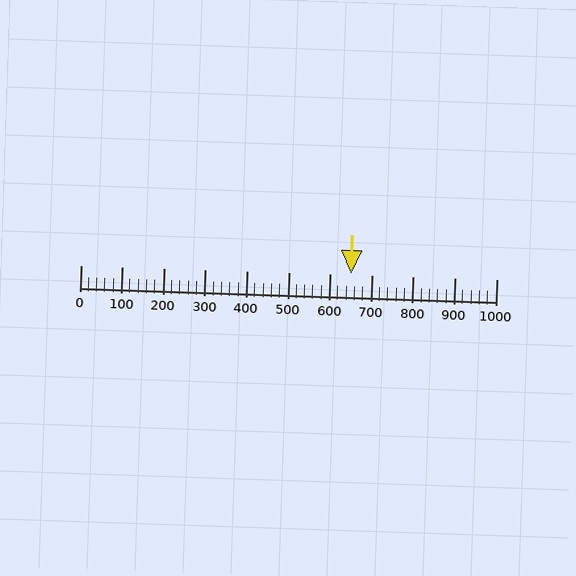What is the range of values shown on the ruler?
The ruler shows values from 0 to 1000.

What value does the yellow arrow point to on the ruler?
The yellow arrow points to approximately 650.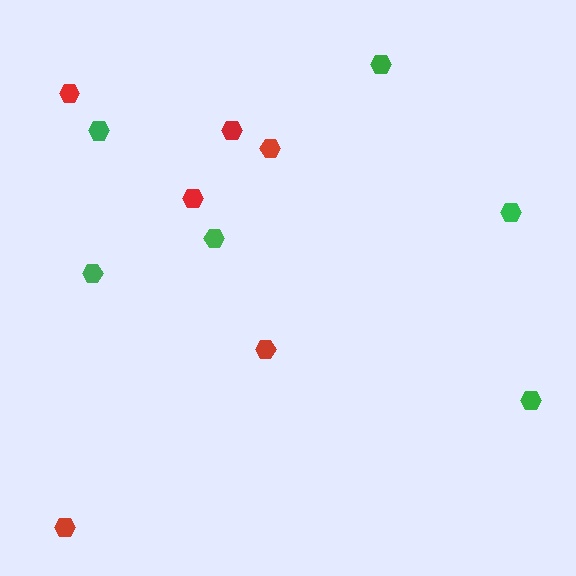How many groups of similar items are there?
There are 2 groups: one group of red hexagons (6) and one group of green hexagons (6).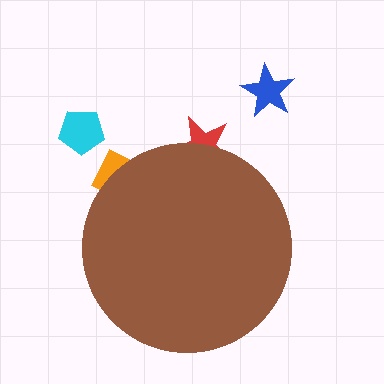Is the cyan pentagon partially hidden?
No, the cyan pentagon is fully visible.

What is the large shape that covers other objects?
A brown circle.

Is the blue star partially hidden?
No, the blue star is fully visible.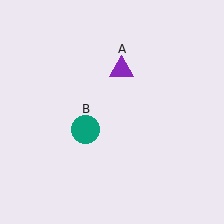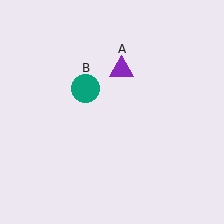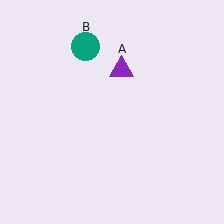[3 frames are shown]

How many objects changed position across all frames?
1 object changed position: teal circle (object B).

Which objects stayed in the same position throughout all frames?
Purple triangle (object A) remained stationary.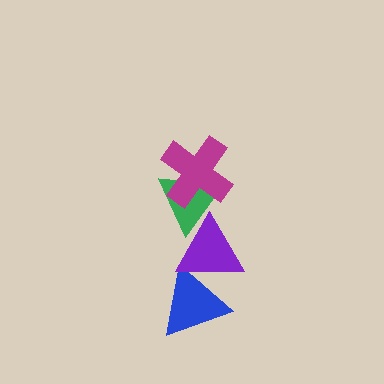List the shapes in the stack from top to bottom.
From top to bottom: the magenta cross, the green triangle, the purple triangle, the blue triangle.